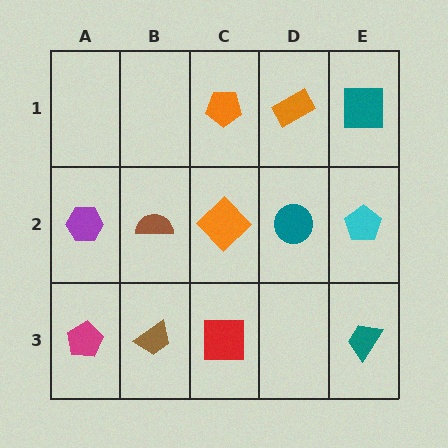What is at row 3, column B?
A brown trapezoid.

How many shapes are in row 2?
5 shapes.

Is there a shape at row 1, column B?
No, that cell is empty.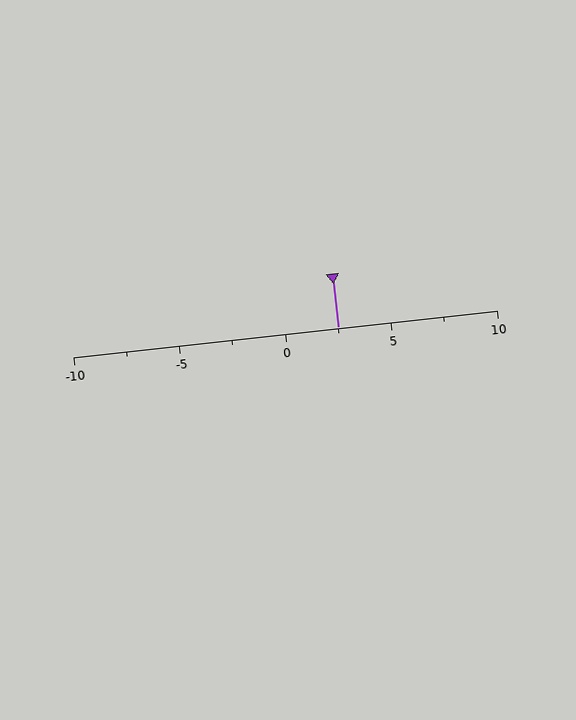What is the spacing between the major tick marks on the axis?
The major ticks are spaced 5 apart.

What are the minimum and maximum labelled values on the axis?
The axis runs from -10 to 10.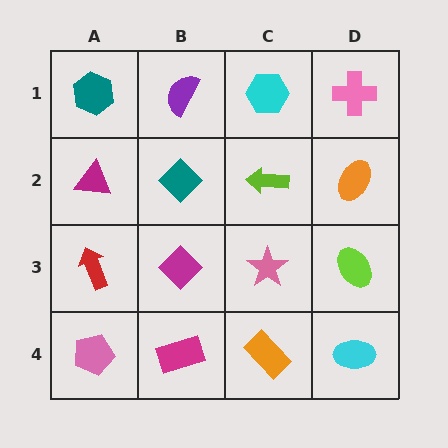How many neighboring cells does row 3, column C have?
4.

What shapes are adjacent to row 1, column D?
An orange ellipse (row 2, column D), a cyan hexagon (row 1, column C).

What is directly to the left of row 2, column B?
A magenta triangle.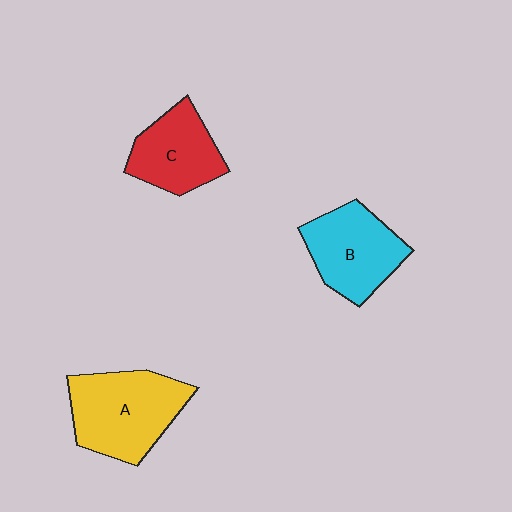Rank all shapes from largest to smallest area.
From largest to smallest: A (yellow), B (cyan), C (red).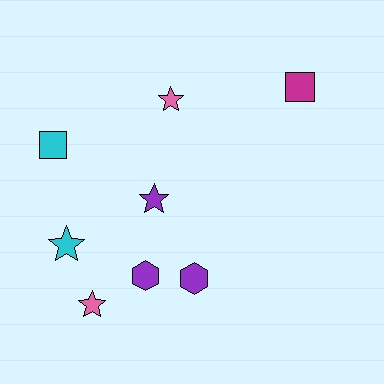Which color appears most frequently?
Purple, with 3 objects.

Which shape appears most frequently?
Star, with 4 objects.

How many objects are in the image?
There are 8 objects.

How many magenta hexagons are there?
There are no magenta hexagons.